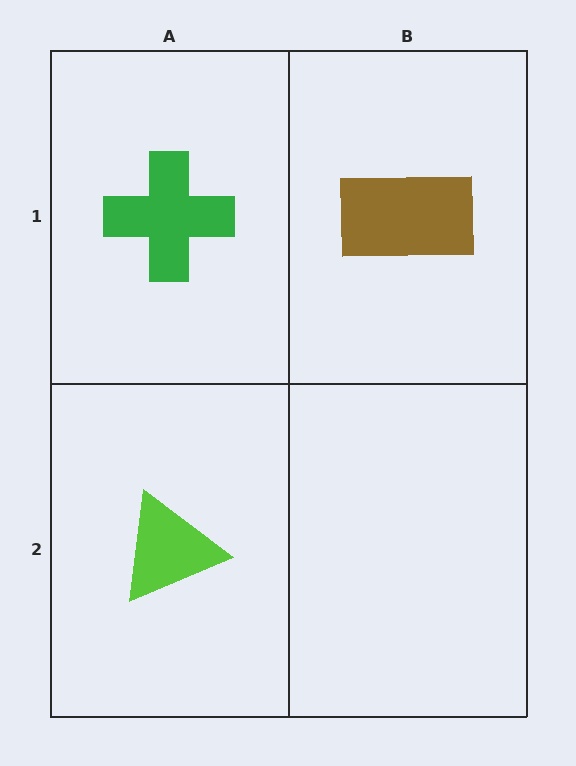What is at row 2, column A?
A lime triangle.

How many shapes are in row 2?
1 shape.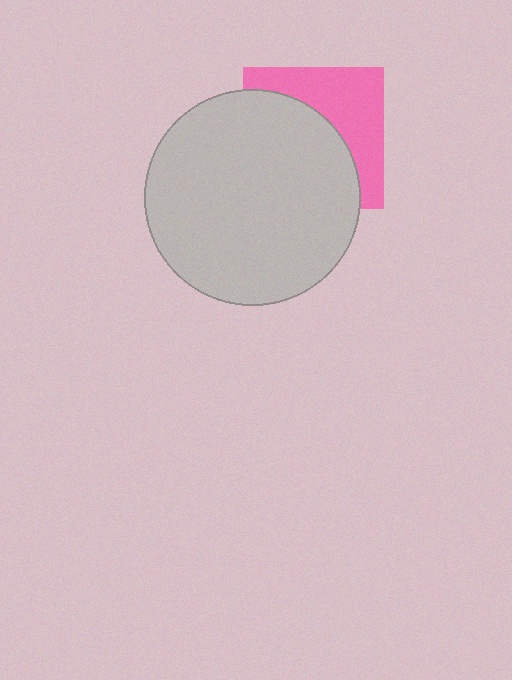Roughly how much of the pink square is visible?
A small part of it is visible (roughly 42%).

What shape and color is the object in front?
The object in front is a light gray circle.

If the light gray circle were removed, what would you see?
You would see the complete pink square.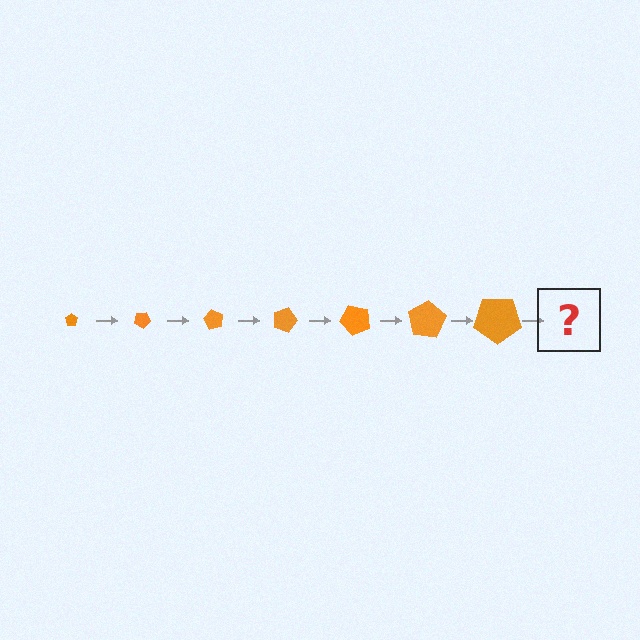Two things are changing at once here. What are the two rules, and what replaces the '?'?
The two rules are that the pentagon grows larger each step and it rotates 30 degrees each step. The '?' should be a pentagon, larger than the previous one and rotated 210 degrees from the start.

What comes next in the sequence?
The next element should be a pentagon, larger than the previous one and rotated 210 degrees from the start.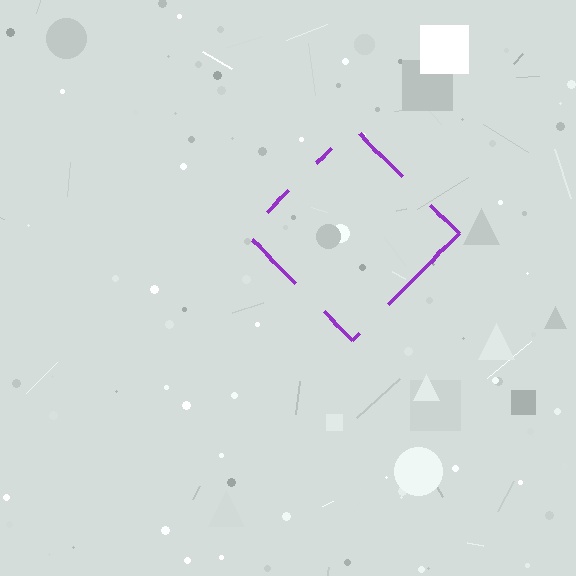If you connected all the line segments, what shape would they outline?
They would outline a diamond.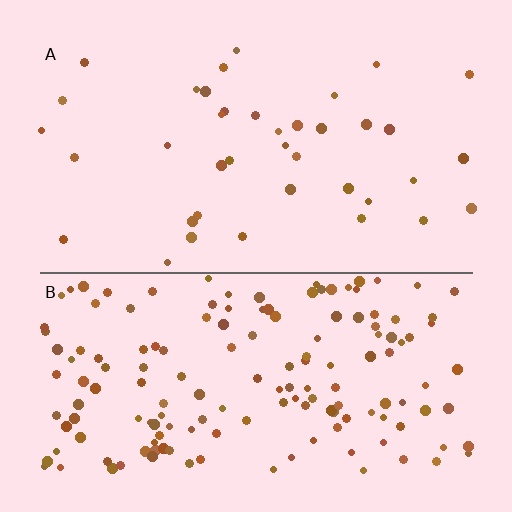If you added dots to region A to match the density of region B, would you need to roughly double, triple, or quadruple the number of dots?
Approximately quadruple.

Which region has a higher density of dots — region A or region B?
B (the bottom).